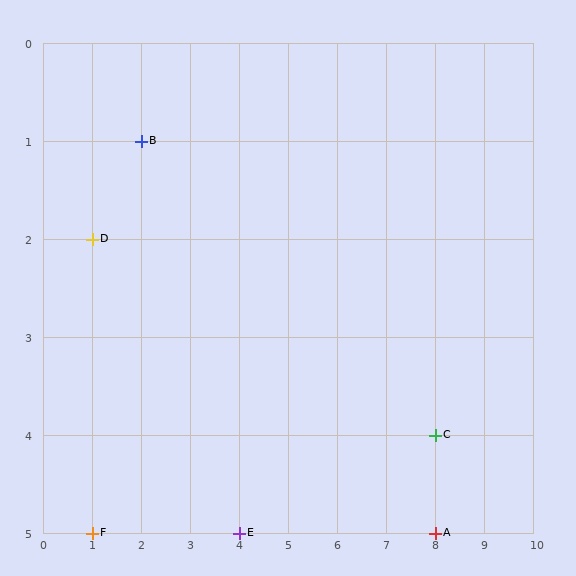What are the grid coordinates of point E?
Point E is at grid coordinates (4, 5).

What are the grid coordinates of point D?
Point D is at grid coordinates (1, 2).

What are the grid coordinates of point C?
Point C is at grid coordinates (8, 4).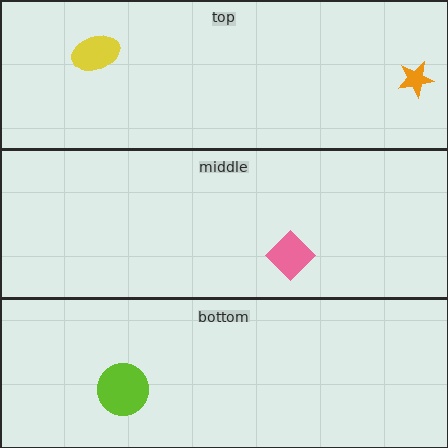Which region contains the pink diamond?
The middle region.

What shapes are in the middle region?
The pink diamond.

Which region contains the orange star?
The top region.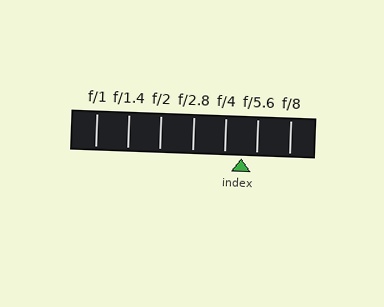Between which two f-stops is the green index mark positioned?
The index mark is between f/4 and f/5.6.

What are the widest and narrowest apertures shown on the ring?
The widest aperture shown is f/1 and the narrowest is f/8.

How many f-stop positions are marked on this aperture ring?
There are 7 f-stop positions marked.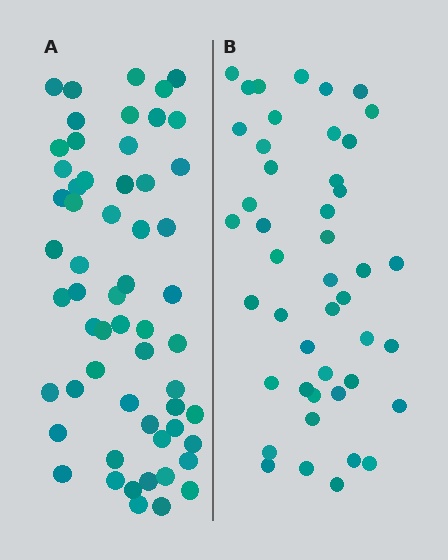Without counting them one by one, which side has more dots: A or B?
Region A (the left region) has more dots.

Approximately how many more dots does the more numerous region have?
Region A has approximately 15 more dots than region B.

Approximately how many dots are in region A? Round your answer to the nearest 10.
About 60 dots. (The exact count is 58, which rounds to 60.)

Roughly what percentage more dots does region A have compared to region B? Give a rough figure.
About 30% more.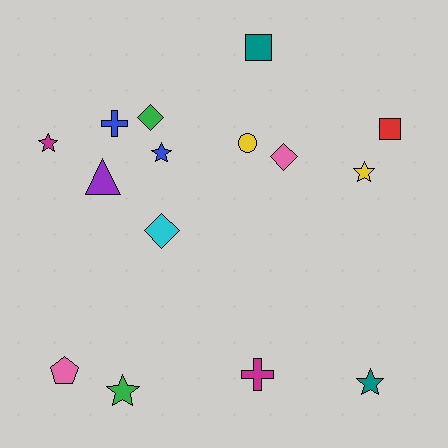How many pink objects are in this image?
There are 2 pink objects.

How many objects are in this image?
There are 15 objects.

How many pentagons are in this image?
There is 1 pentagon.